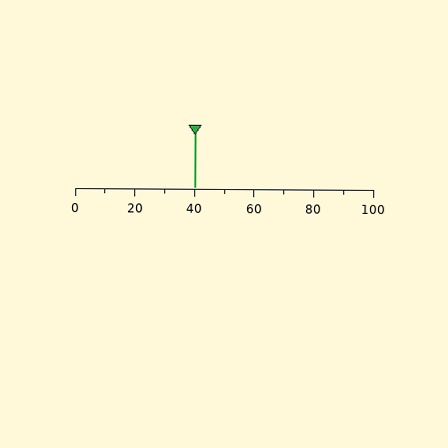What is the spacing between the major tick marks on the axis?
The major ticks are spaced 20 apart.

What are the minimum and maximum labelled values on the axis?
The axis runs from 0 to 100.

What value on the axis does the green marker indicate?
The marker indicates approximately 40.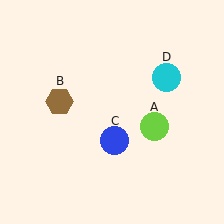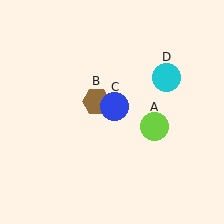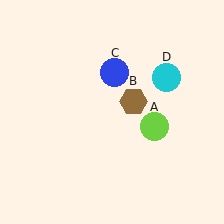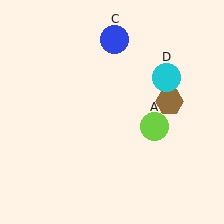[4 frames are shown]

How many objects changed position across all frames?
2 objects changed position: brown hexagon (object B), blue circle (object C).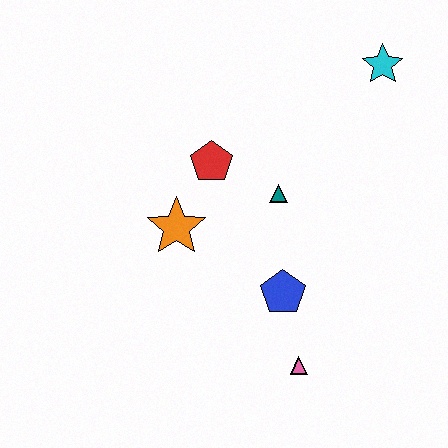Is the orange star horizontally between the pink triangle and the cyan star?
No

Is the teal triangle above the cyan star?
No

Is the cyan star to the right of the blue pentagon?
Yes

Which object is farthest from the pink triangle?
The cyan star is farthest from the pink triangle.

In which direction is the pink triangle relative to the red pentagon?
The pink triangle is below the red pentagon.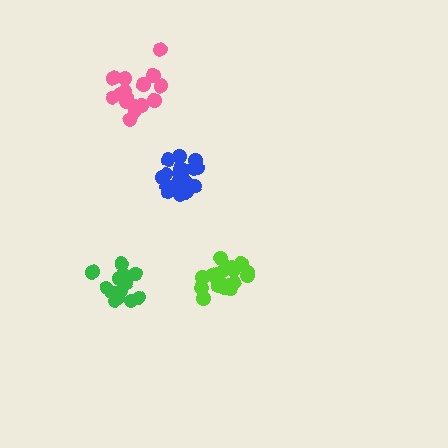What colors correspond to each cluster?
The clusters are colored: blue, lime, pink, green.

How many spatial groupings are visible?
There are 4 spatial groupings.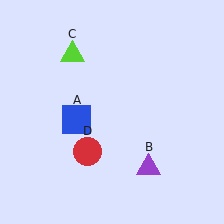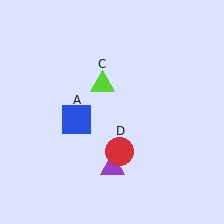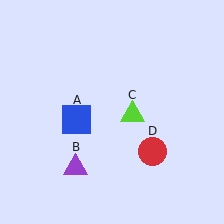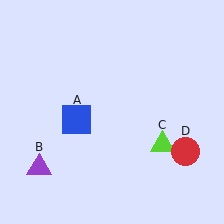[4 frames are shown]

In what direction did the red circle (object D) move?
The red circle (object D) moved right.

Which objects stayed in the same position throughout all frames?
Blue square (object A) remained stationary.